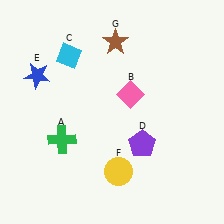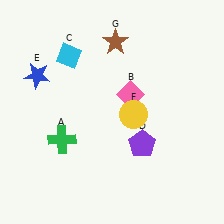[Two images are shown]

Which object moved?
The yellow circle (F) moved up.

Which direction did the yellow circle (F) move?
The yellow circle (F) moved up.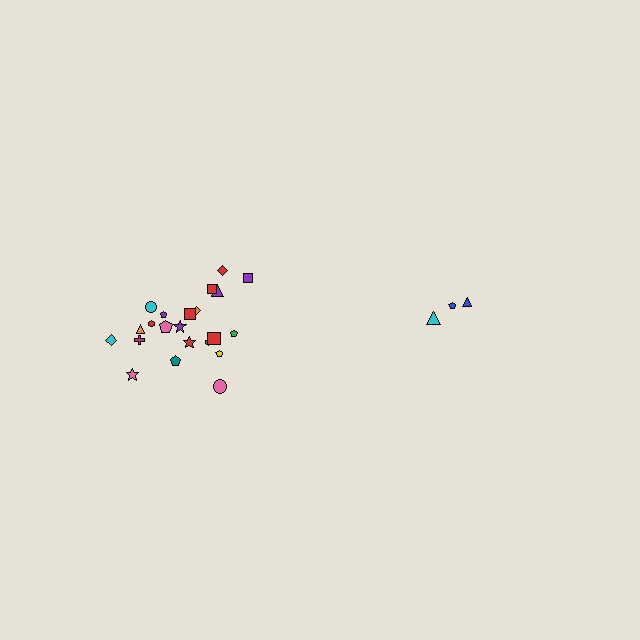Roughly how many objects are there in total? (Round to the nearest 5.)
Roughly 25 objects in total.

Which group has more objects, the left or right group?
The left group.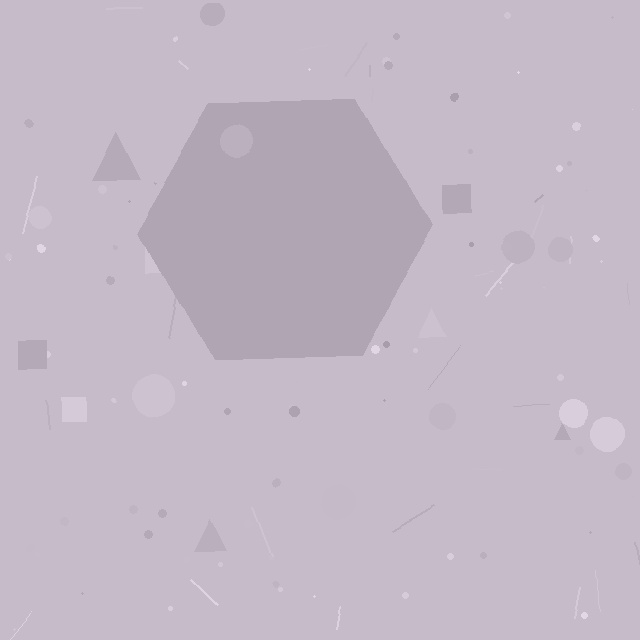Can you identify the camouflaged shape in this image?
The camouflaged shape is a hexagon.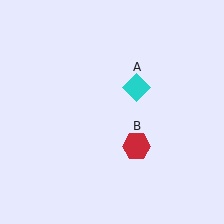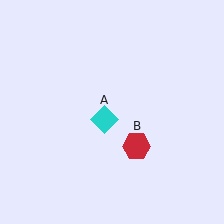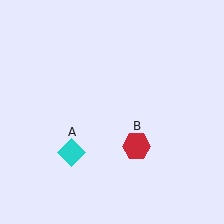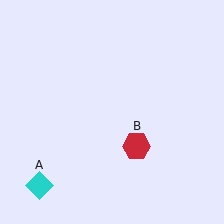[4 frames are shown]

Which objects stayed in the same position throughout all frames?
Red hexagon (object B) remained stationary.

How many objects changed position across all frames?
1 object changed position: cyan diamond (object A).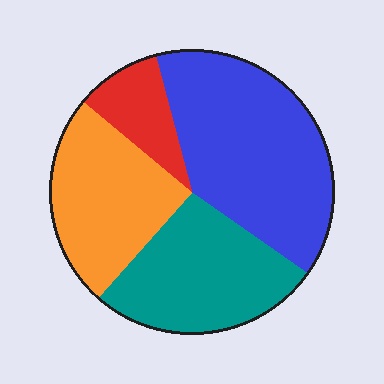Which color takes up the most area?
Blue, at roughly 40%.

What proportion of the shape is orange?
Orange takes up between a sixth and a third of the shape.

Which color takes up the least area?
Red, at roughly 10%.